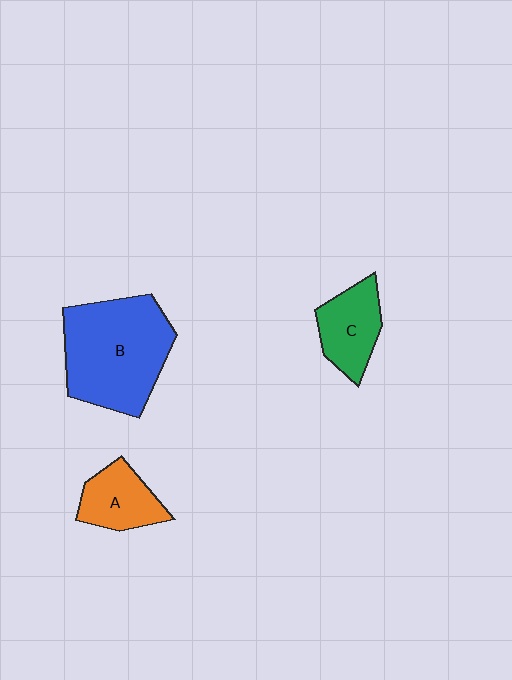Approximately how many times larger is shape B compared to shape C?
Approximately 2.2 times.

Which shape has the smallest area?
Shape A (orange).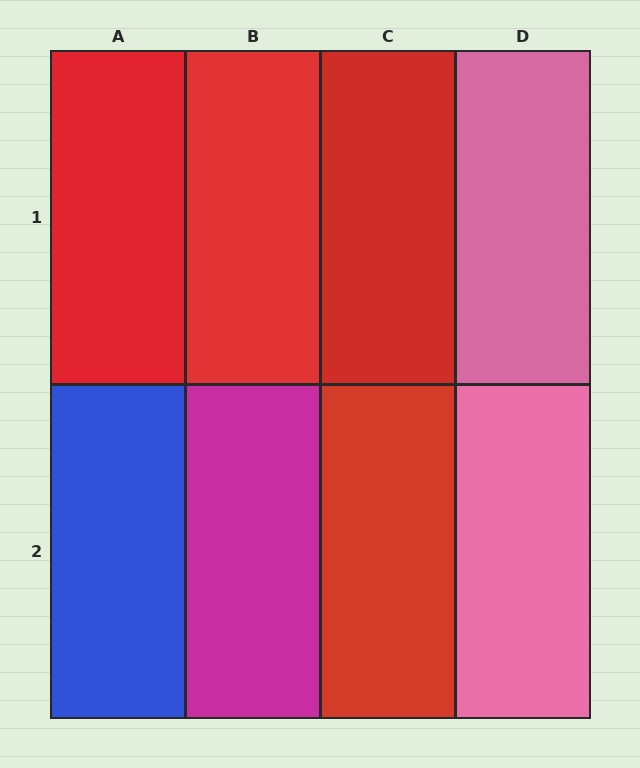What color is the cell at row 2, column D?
Pink.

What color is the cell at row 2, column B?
Magenta.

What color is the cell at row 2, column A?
Blue.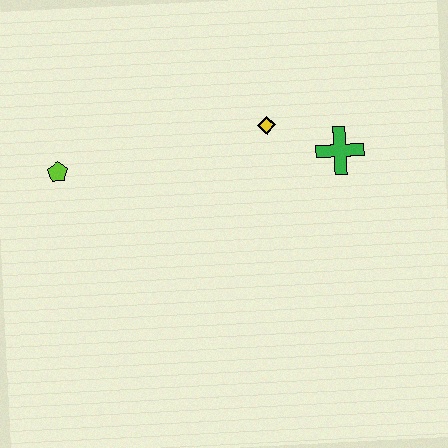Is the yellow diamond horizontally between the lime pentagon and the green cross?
Yes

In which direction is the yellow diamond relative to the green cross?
The yellow diamond is to the left of the green cross.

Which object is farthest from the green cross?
The lime pentagon is farthest from the green cross.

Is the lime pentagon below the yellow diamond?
Yes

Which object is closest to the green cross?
The yellow diamond is closest to the green cross.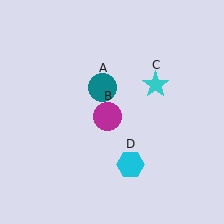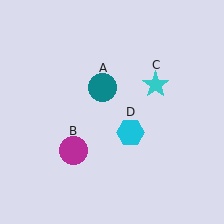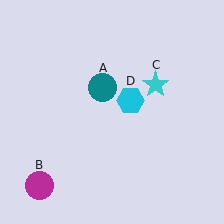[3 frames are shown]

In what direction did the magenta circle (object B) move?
The magenta circle (object B) moved down and to the left.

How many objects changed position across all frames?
2 objects changed position: magenta circle (object B), cyan hexagon (object D).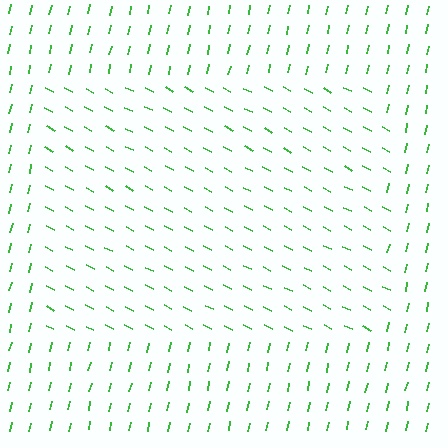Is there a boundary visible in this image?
Yes, there is a texture boundary formed by a change in line orientation.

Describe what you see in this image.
The image is filled with small green line segments. A rectangle region in the image has lines oriented differently from the surrounding lines, creating a visible texture boundary.